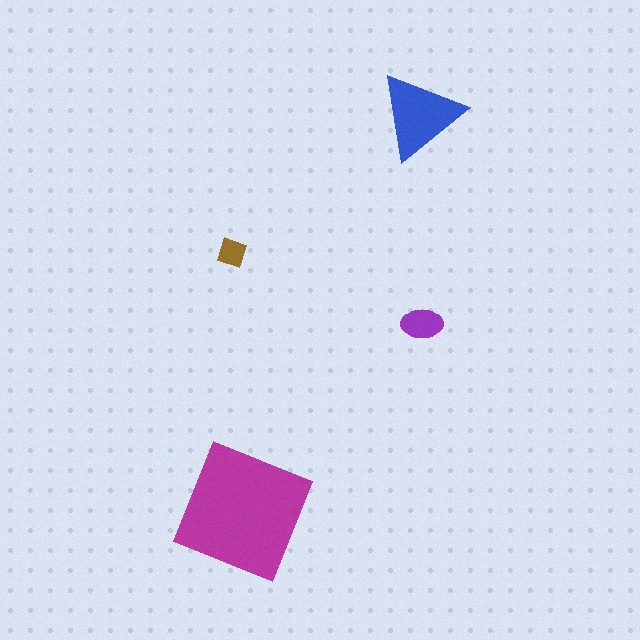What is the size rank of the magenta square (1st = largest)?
1st.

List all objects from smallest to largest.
The brown diamond, the purple ellipse, the blue triangle, the magenta square.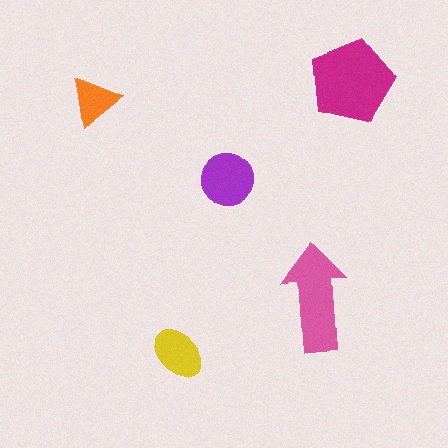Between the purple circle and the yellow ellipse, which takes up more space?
The purple circle.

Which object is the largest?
The magenta pentagon.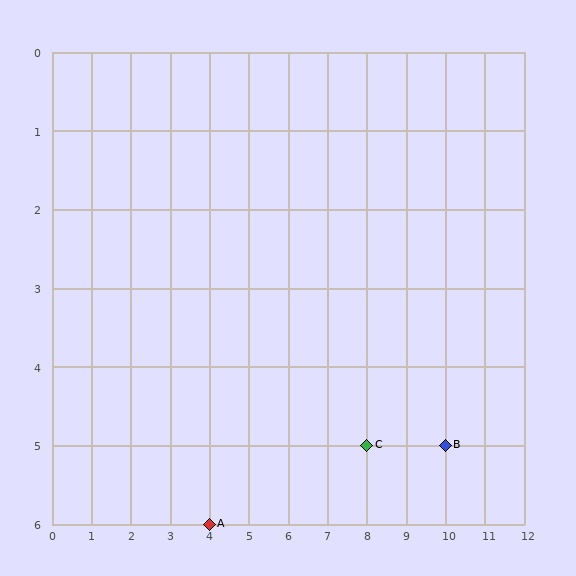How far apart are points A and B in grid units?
Points A and B are 6 columns and 1 row apart (about 6.1 grid units diagonally).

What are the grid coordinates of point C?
Point C is at grid coordinates (8, 5).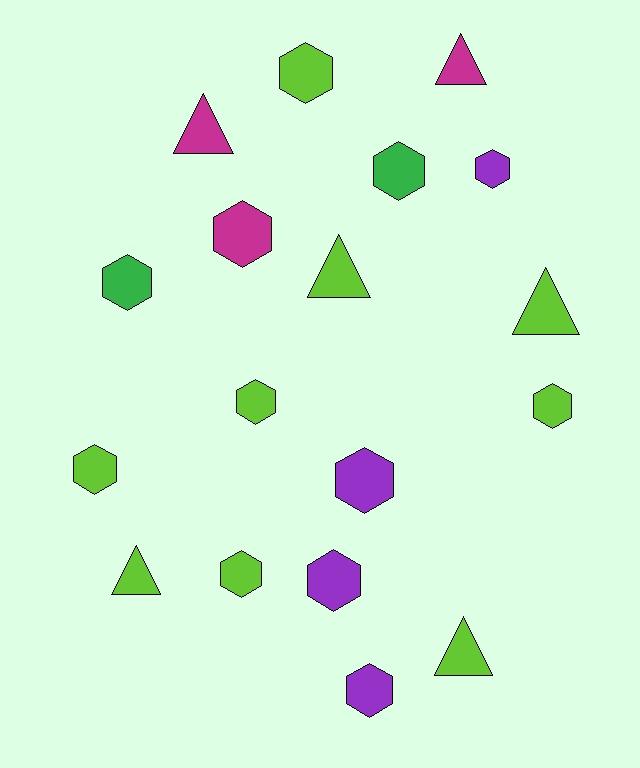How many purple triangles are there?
There are no purple triangles.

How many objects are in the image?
There are 18 objects.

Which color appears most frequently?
Lime, with 9 objects.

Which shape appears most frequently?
Hexagon, with 12 objects.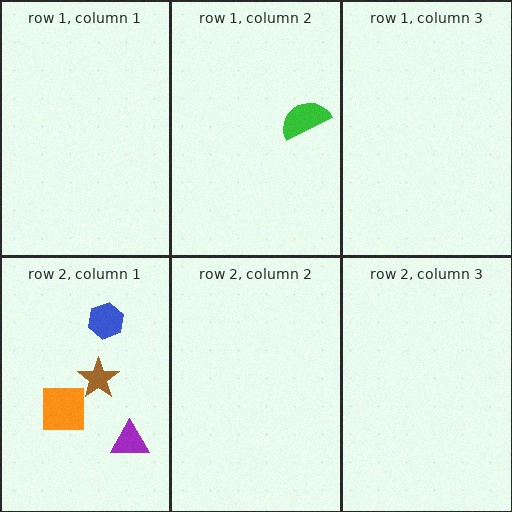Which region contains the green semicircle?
The row 1, column 2 region.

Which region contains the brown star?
The row 2, column 1 region.